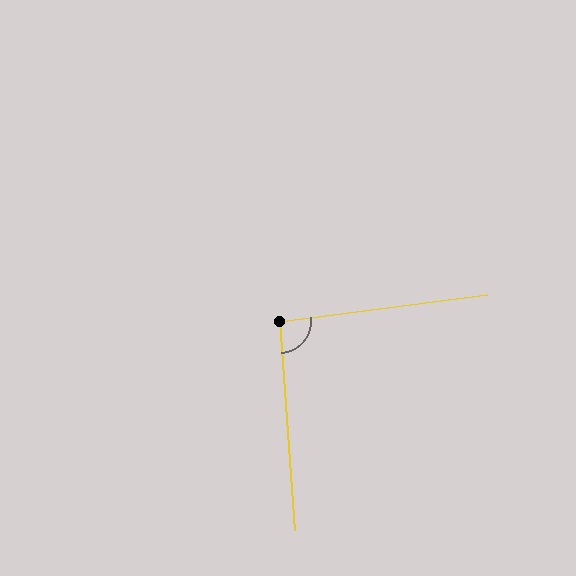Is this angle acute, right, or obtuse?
It is approximately a right angle.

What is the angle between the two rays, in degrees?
Approximately 93 degrees.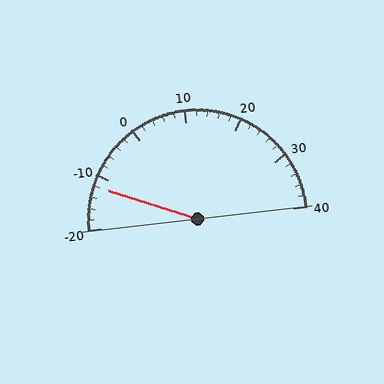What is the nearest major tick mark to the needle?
The nearest major tick mark is -10.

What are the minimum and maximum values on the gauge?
The gauge ranges from -20 to 40.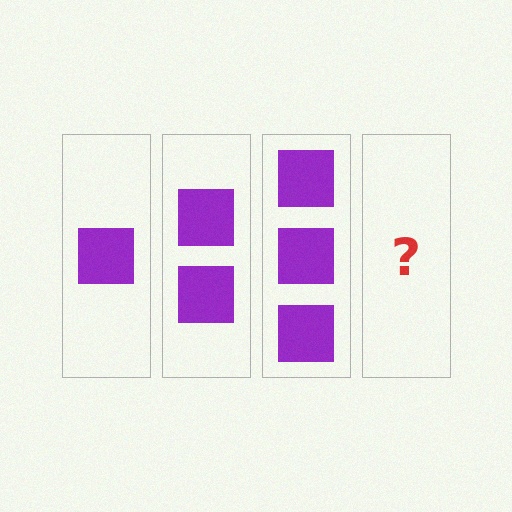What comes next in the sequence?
The next element should be 4 squares.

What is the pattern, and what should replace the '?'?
The pattern is that each step adds one more square. The '?' should be 4 squares.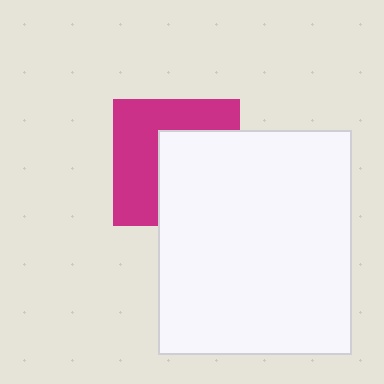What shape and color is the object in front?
The object in front is a white rectangle.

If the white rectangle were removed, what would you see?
You would see the complete magenta square.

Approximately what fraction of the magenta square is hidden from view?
Roughly 50% of the magenta square is hidden behind the white rectangle.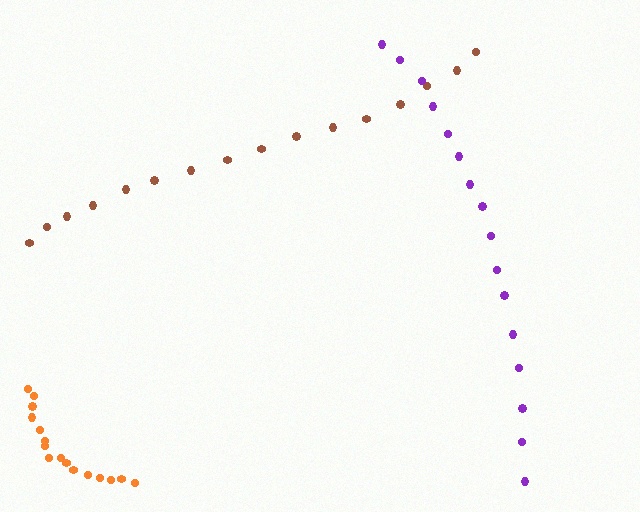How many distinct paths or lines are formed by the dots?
There are 3 distinct paths.